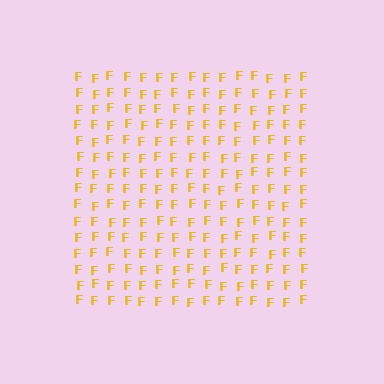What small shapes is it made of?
It is made of small letter F's.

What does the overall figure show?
The overall figure shows a square.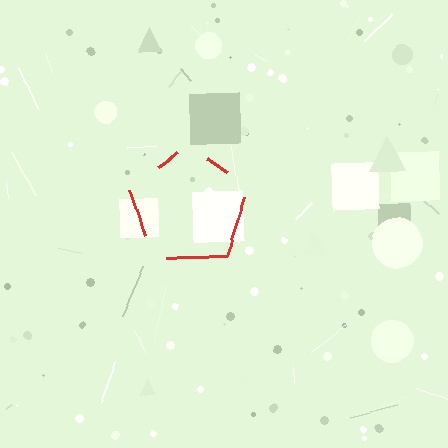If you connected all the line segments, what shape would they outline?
They would outline a pentagon.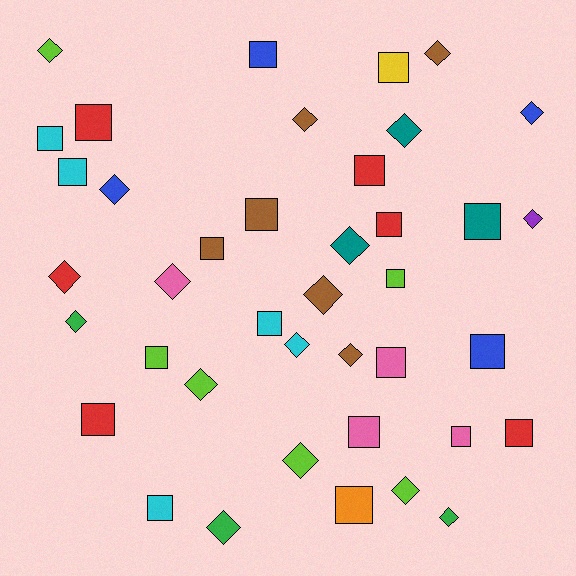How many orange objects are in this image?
There is 1 orange object.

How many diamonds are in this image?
There are 19 diamonds.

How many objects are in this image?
There are 40 objects.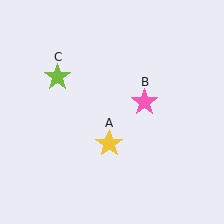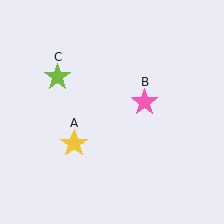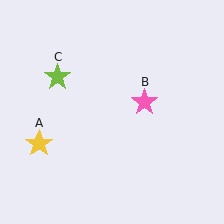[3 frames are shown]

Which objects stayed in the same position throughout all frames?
Pink star (object B) and lime star (object C) remained stationary.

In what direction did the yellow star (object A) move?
The yellow star (object A) moved left.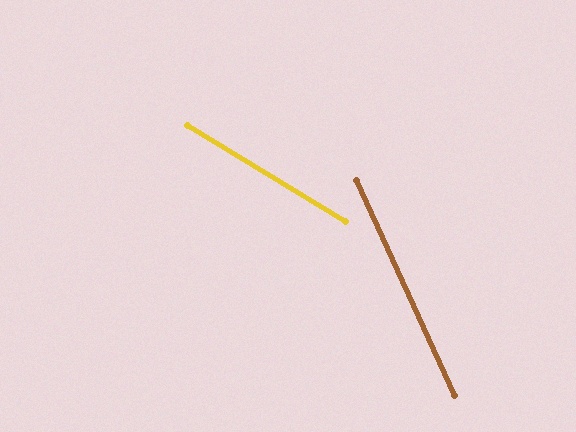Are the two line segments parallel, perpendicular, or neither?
Neither parallel nor perpendicular — they differ by about 34°.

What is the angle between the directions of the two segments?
Approximately 34 degrees.